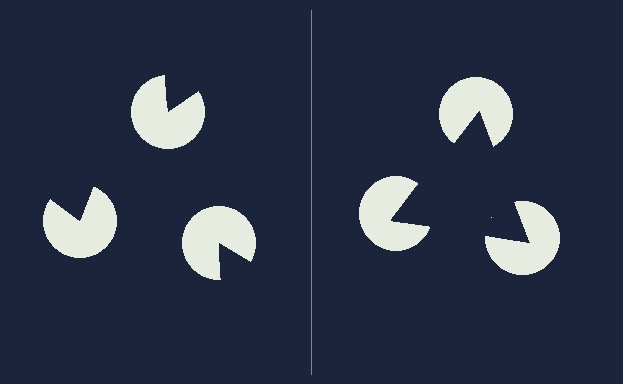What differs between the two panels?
The pac-man discs are positioned identically on both sides; only the wedge orientations differ. On the right they align to a triangle; on the left they are misaligned.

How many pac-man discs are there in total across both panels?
6 — 3 on each side.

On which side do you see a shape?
An illusory triangle appears on the right side. On the left side the wedge cuts are rotated, so no coherent shape forms.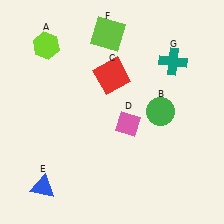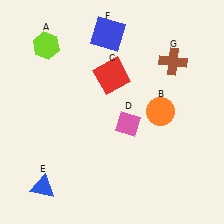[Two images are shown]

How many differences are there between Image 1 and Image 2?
There are 3 differences between the two images.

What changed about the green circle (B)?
In Image 1, B is green. In Image 2, it changed to orange.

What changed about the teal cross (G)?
In Image 1, G is teal. In Image 2, it changed to brown.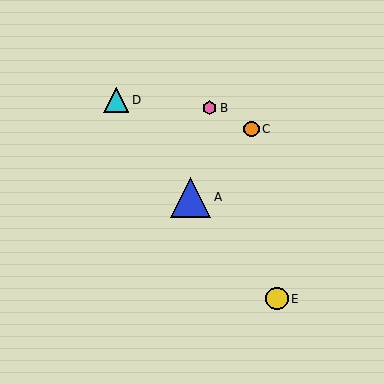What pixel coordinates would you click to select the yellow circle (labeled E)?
Click at (277, 299) to select the yellow circle E.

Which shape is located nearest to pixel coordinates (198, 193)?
The blue triangle (labeled A) at (191, 197) is nearest to that location.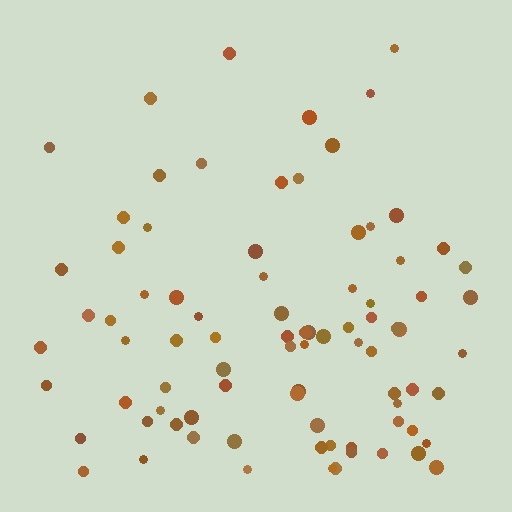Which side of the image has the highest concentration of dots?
The bottom.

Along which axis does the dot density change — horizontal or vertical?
Vertical.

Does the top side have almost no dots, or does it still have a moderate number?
Still a moderate number, just noticeably fewer than the bottom.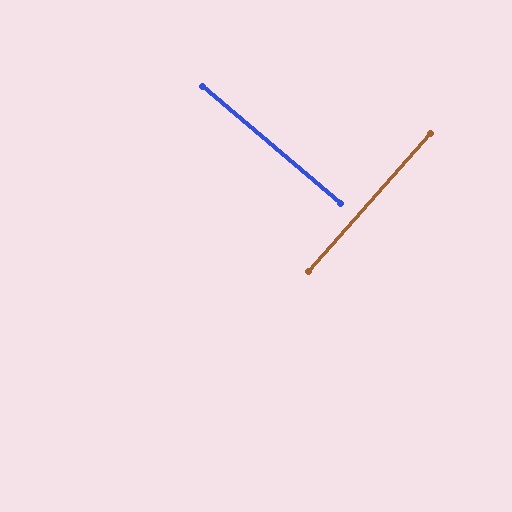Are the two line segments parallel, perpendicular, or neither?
Perpendicular — they meet at approximately 89°.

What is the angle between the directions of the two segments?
Approximately 89 degrees.